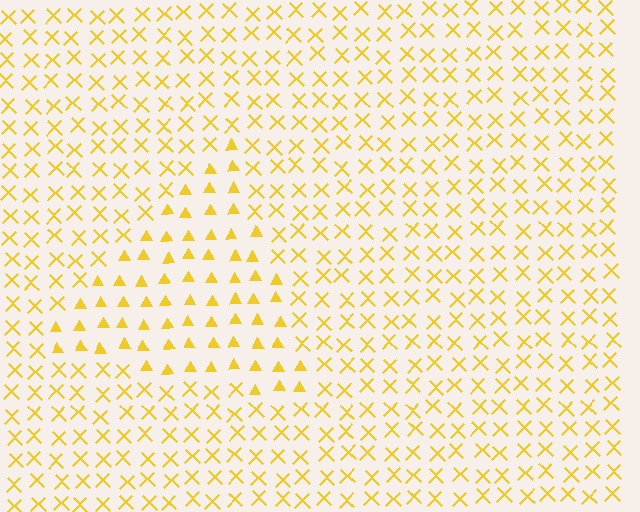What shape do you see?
I see a triangle.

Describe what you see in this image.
The image is filled with small yellow elements arranged in a uniform grid. A triangle-shaped region contains triangles, while the surrounding area contains X marks. The boundary is defined purely by the change in element shape.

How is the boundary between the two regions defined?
The boundary is defined by a change in element shape: triangles inside vs. X marks outside. All elements share the same color and spacing.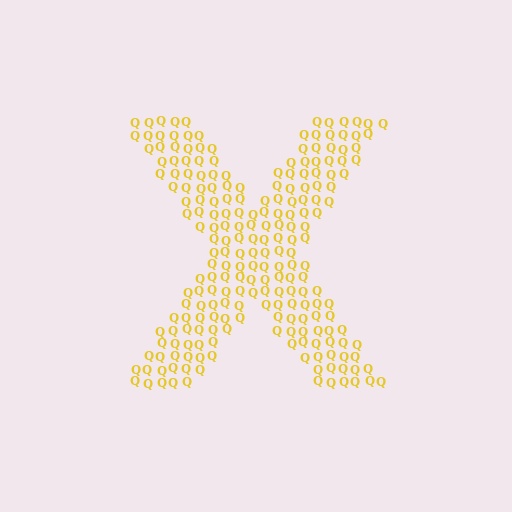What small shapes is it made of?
It is made of small letter Q's.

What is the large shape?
The large shape is the letter X.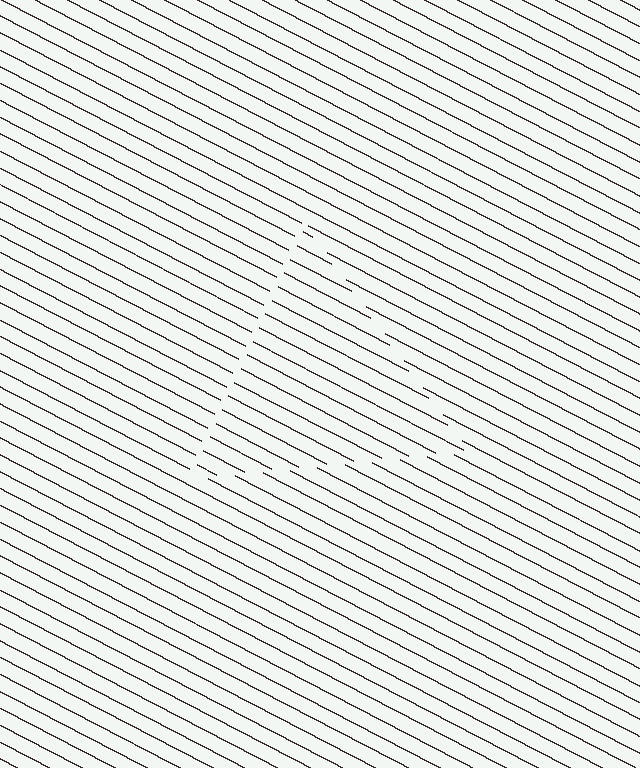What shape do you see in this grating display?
An illusory triangle. The interior of the shape contains the same grating, shifted by half a period — the contour is defined by the phase discontinuity where line-ends from the inner and outer gratings abut.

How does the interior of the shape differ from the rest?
The interior of the shape contains the same grating, shifted by half a period — the contour is defined by the phase discontinuity where line-ends from the inner and outer gratings abut.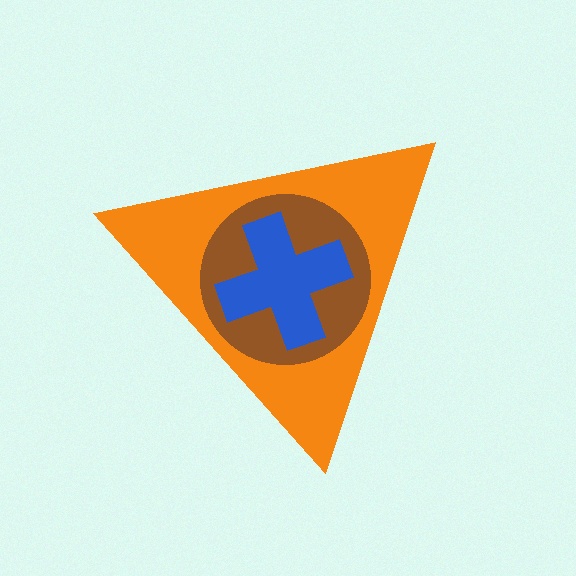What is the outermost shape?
The orange triangle.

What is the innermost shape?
The blue cross.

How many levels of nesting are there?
3.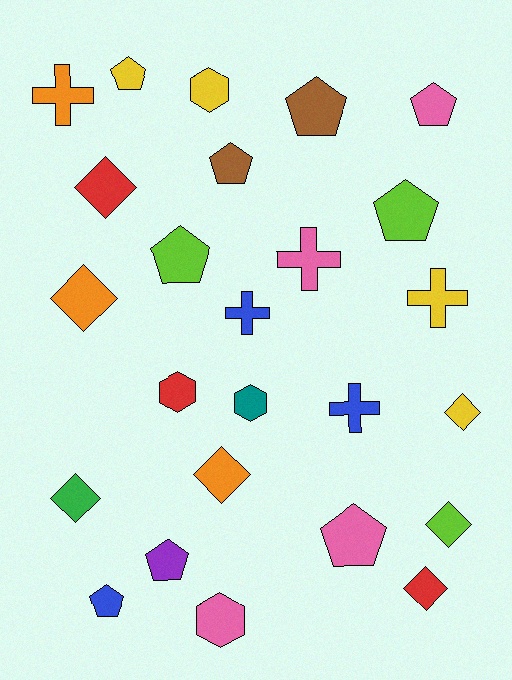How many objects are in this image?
There are 25 objects.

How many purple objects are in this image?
There is 1 purple object.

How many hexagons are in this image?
There are 4 hexagons.